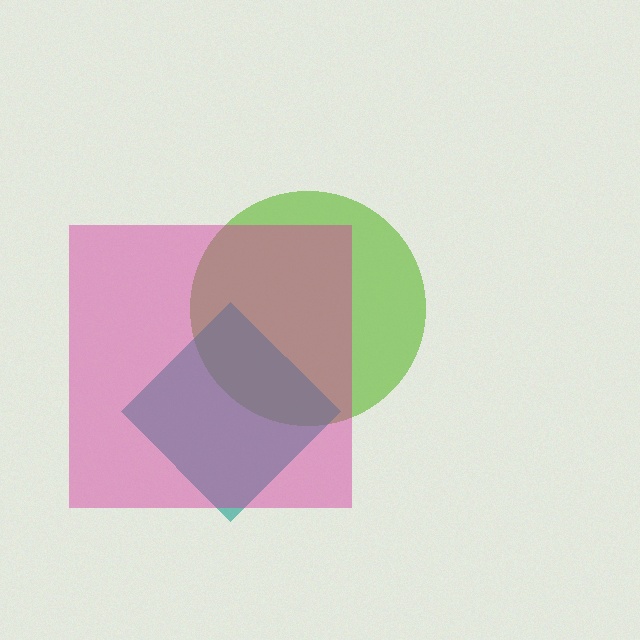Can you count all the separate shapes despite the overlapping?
Yes, there are 3 separate shapes.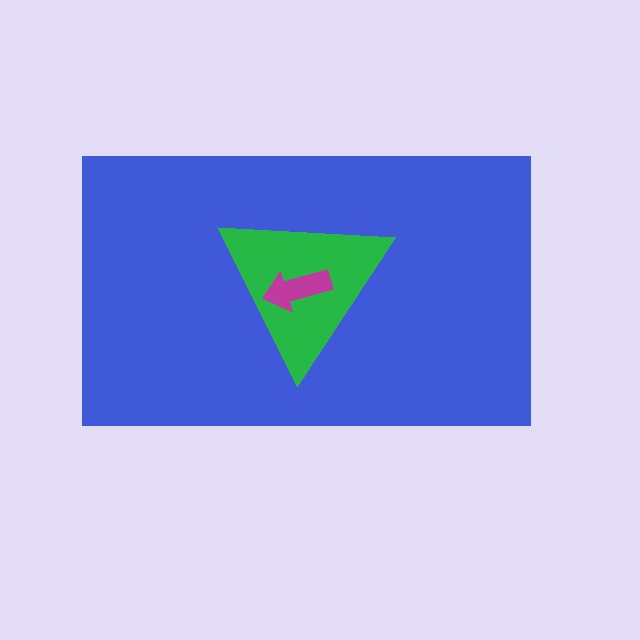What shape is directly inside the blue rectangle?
The green triangle.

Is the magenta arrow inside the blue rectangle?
Yes.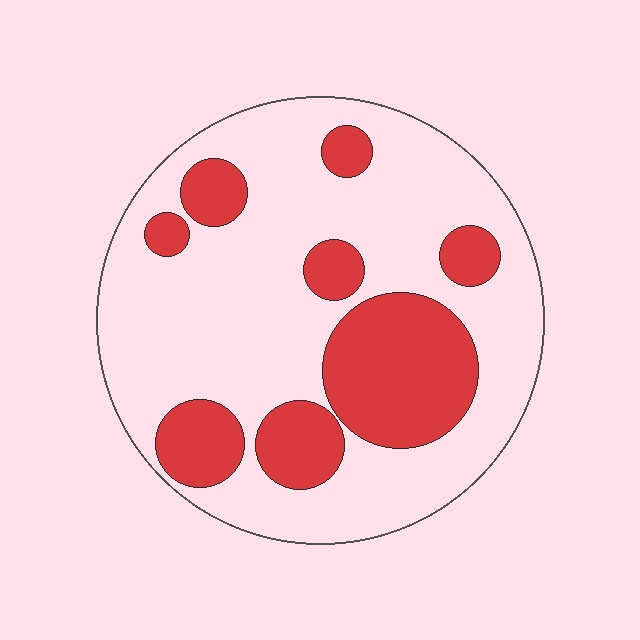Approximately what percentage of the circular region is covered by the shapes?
Approximately 30%.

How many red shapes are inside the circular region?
8.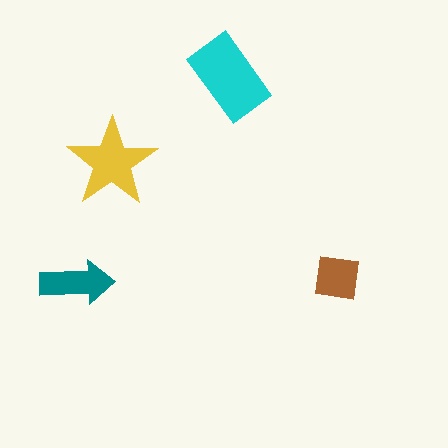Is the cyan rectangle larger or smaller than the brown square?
Larger.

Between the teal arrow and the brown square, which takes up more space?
The teal arrow.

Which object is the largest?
The cyan rectangle.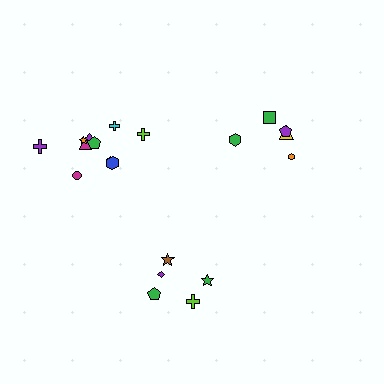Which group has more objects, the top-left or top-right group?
The top-left group.